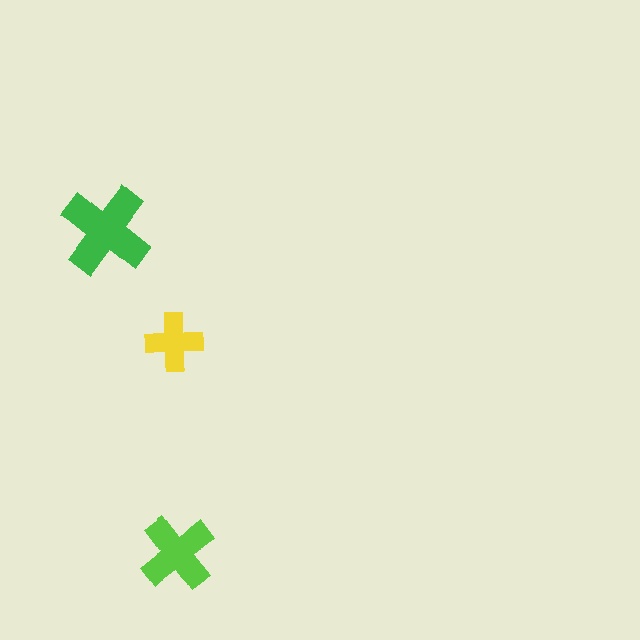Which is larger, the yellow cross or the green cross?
The green one.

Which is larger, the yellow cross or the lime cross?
The lime one.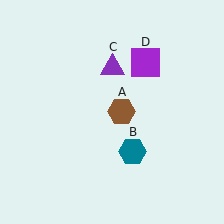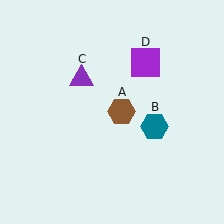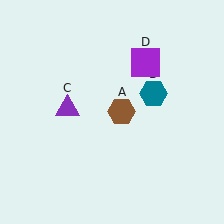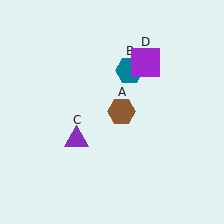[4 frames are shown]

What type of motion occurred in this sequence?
The teal hexagon (object B), purple triangle (object C) rotated counterclockwise around the center of the scene.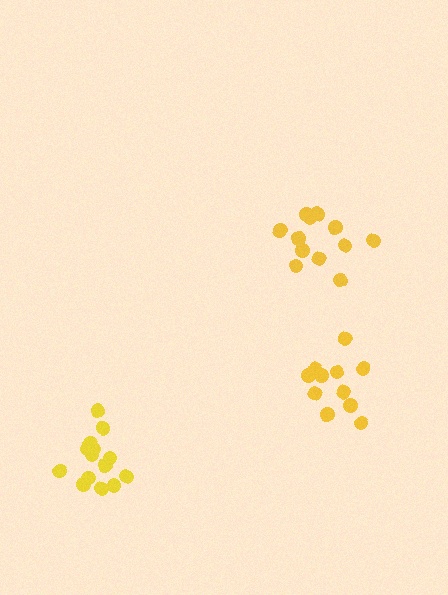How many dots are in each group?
Group 1: 14 dots, Group 2: 11 dots, Group 3: 12 dots (37 total).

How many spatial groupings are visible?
There are 3 spatial groupings.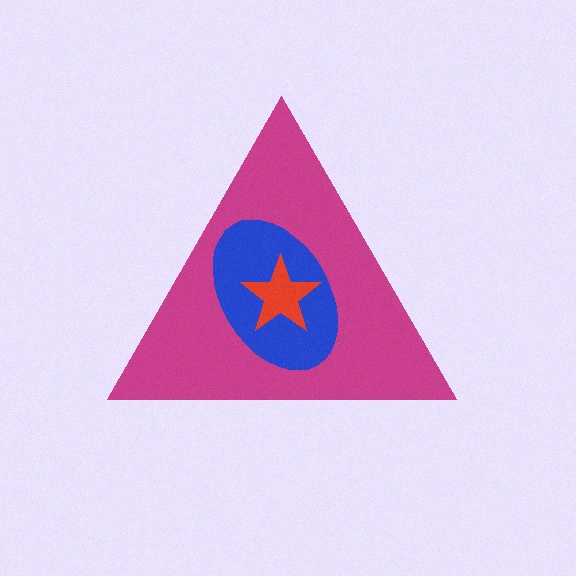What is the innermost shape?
The red star.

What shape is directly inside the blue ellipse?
The red star.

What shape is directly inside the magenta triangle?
The blue ellipse.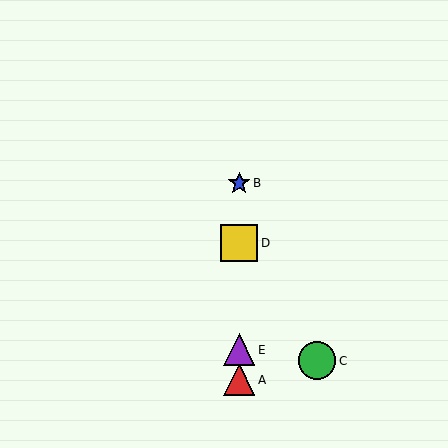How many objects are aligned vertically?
4 objects (A, B, D, E) are aligned vertically.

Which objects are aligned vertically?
Objects A, B, D, E are aligned vertically.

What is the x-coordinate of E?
Object E is at x≈239.